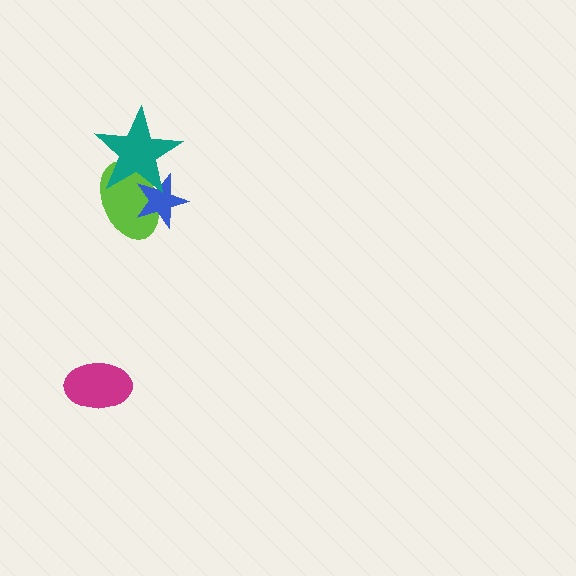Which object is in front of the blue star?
The teal star is in front of the blue star.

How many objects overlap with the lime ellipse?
2 objects overlap with the lime ellipse.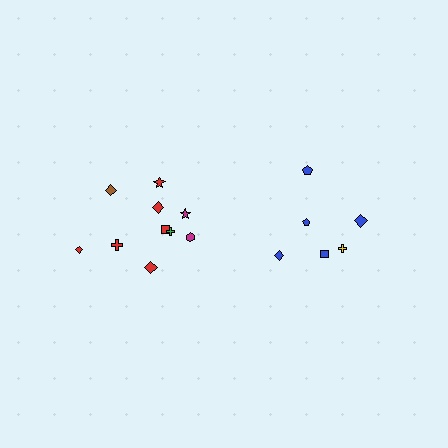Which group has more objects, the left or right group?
The left group.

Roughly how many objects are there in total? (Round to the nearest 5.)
Roughly 15 objects in total.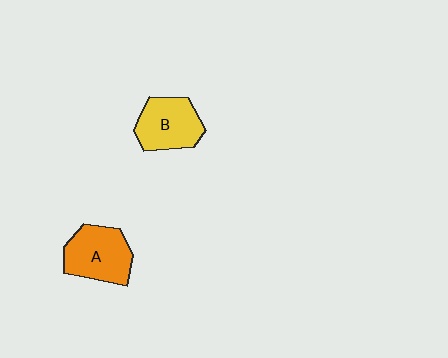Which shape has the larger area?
Shape A (orange).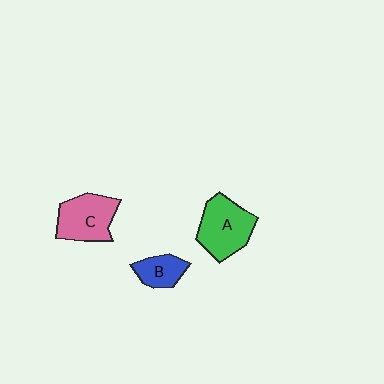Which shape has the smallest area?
Shape B (blue).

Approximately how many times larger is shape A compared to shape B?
Approximately 1.9 times.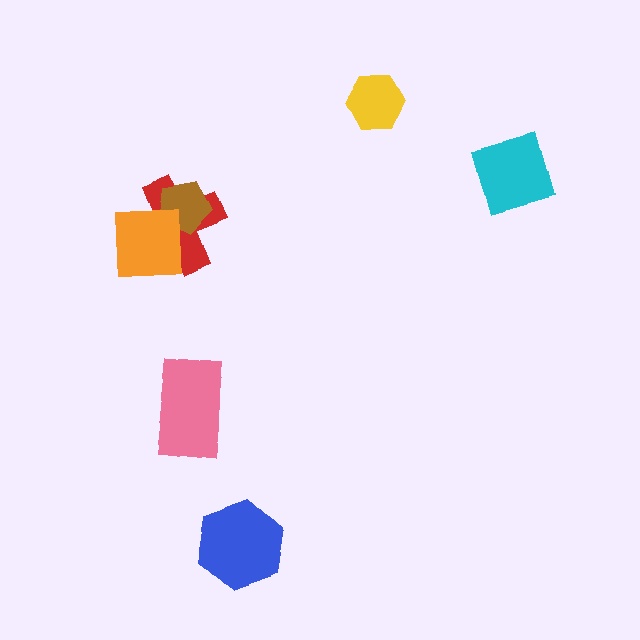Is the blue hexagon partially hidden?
No, no other shape covers it.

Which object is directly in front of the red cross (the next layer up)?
The brown pentagon is directly in front of the red cross.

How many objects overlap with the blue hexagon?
0 objects overlap with the blue hexagon.